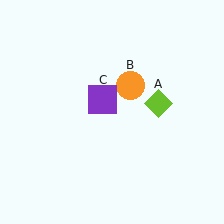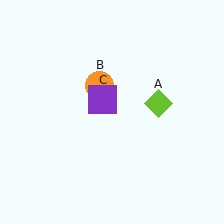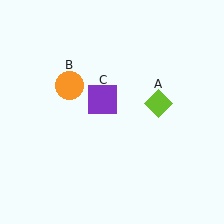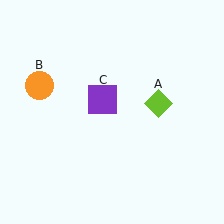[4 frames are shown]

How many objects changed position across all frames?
1 object changed position: orange circle (object B).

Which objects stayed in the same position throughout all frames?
Lime diamond (object A) and purple square (object C) remained stationary.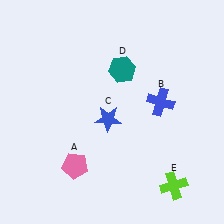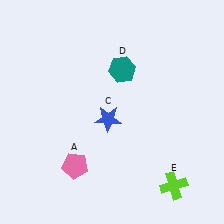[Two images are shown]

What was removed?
The blue cross (B) was removed in Image 2.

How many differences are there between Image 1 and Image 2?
There is 1 difference between the two images.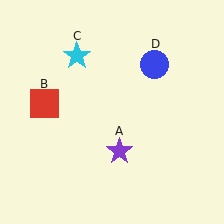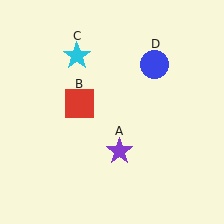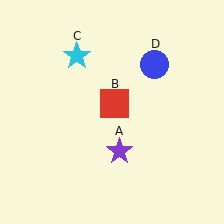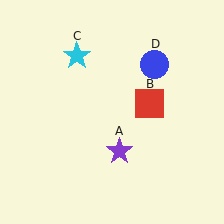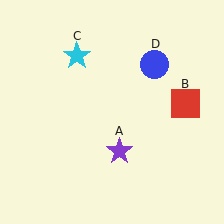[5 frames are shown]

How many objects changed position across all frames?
1 object changed position: red square (object B).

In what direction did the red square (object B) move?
The red square (object B) moved right.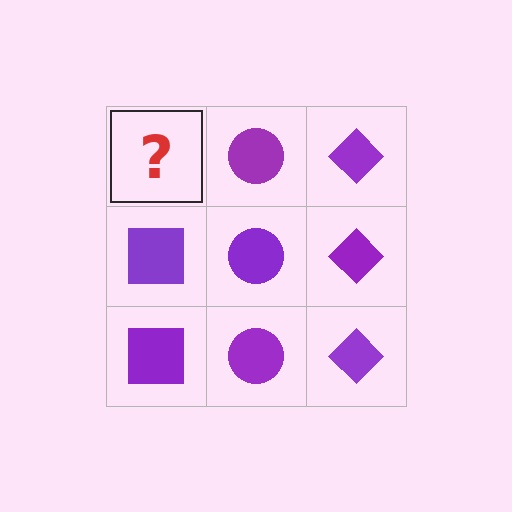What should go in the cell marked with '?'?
The missing cell should contain a purple square.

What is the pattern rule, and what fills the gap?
The rule is that each column has a consistent shape. The gap should be filled with a purple square.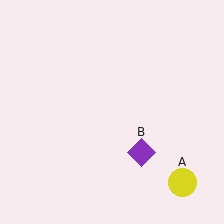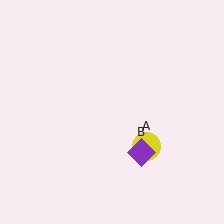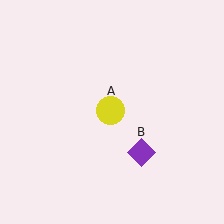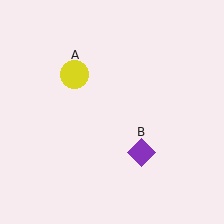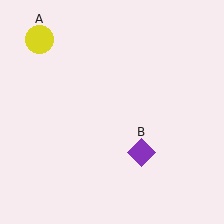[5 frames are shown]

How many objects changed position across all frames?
1 object changed position: yellow circle (object A).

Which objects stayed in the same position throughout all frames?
Purple diamond (object B) remained stationary.